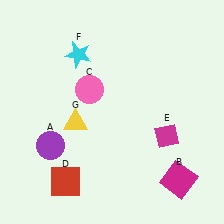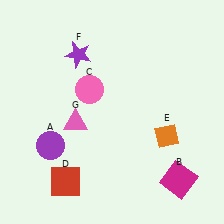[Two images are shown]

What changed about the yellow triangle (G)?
In Image 1, G is yellow. In Image 2, it changed to pink.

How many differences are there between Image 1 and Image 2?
There are 3 differences between the two images.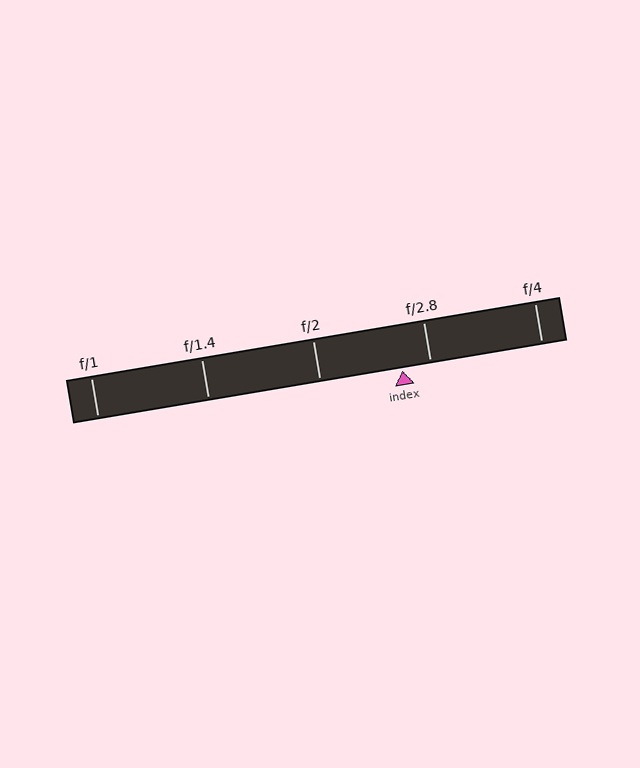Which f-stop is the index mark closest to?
The index mark is closest to f/2.8.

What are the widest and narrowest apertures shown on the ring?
The widest aperture shown is f/1 and the narrowest is f/4.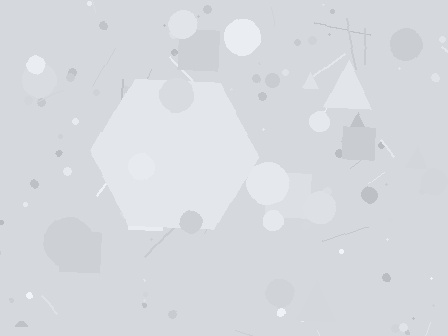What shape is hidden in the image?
A hexagon is hidden in the image.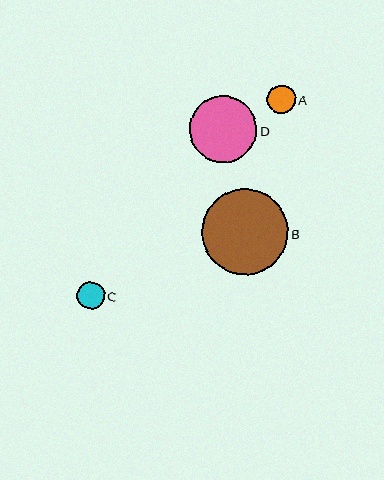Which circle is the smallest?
Circle C is the smallest with a size of approximately 28 pixels.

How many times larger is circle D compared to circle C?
Circle D is approximately 2.4 times the size of circle C.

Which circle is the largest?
Circle B is the largest with a size of approximately 86 pixels.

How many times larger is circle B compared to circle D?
Circle B is approximately 1.3 times the size of circle D.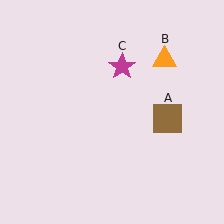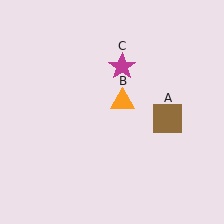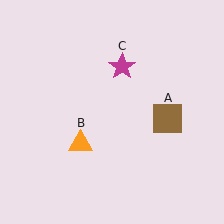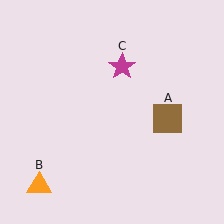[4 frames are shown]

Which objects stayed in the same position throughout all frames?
Brown square (object A) and magenta star (object C) remained stationary.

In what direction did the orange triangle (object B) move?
The orange triangle (object B) moved down and to the left.